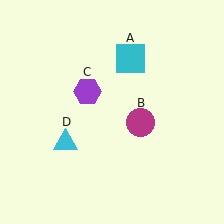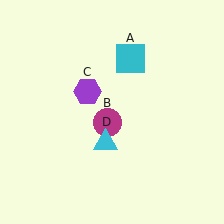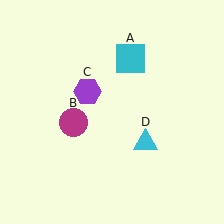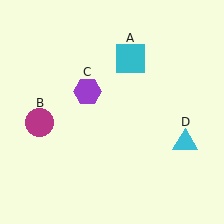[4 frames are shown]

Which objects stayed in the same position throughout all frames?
Cyan square (object A) and purple hexagon (object C) remained stationary.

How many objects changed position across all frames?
2 objects changed position: magenta circle (object B), cyan triangle (object D).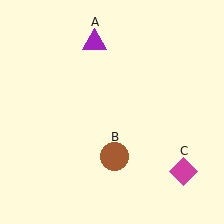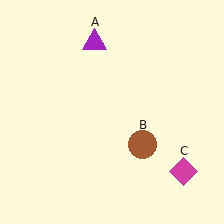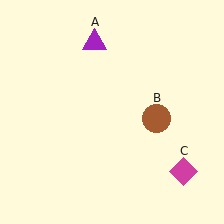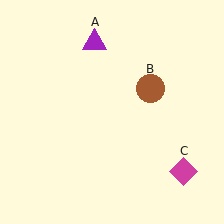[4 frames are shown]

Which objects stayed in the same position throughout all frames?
Purple triangle (object A) and magenta diamond (object C) remained stationary.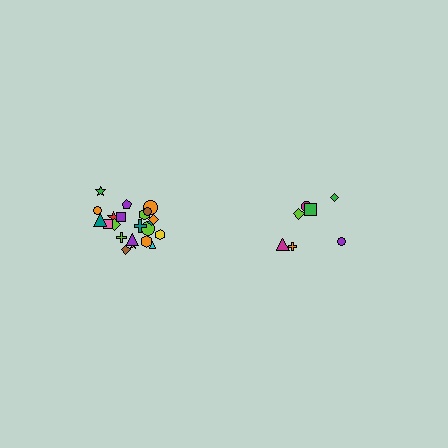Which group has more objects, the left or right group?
The left group.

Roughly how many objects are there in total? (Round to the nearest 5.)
Roughly 30 objects in total.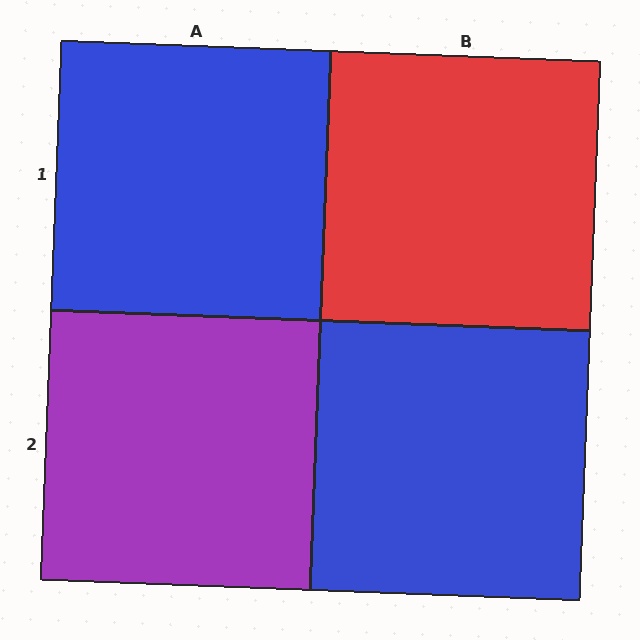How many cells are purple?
1 cell is purple.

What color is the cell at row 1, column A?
Blue.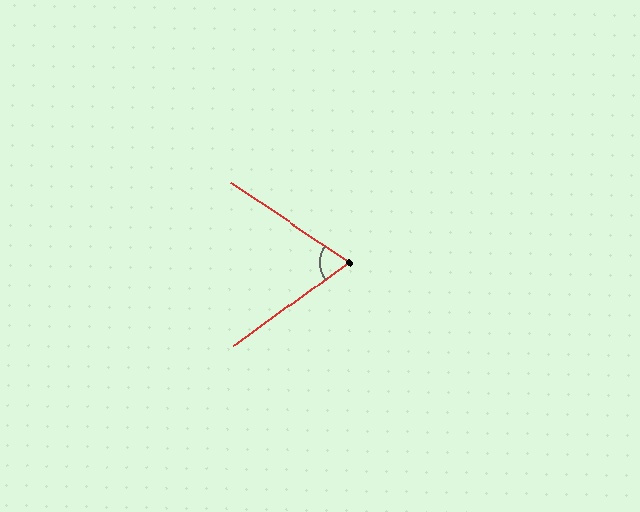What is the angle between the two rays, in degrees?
Approximately 70 degrees.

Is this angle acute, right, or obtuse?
It is acute.